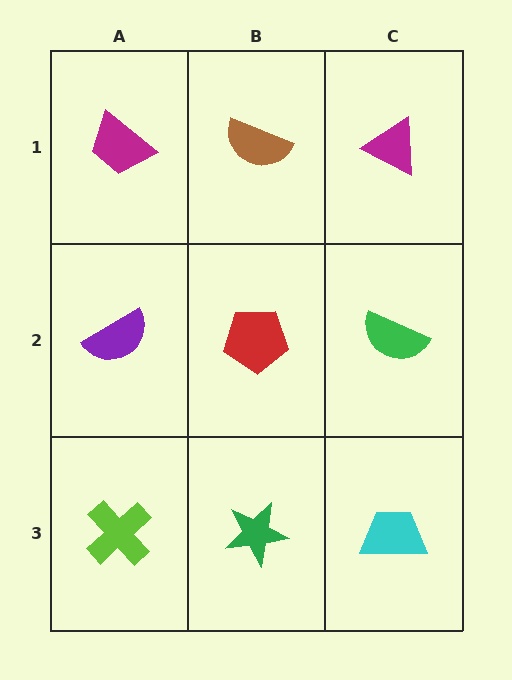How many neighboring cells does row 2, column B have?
4.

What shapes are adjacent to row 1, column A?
A purple semicircle (row 2, column A), a brown semicircle (row 1, column B).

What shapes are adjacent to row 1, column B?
A red pentagon (row 2, column B), a magenta trapezoid (row 1, column A), a magenta triangle (row 1, column C).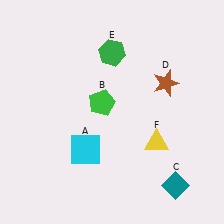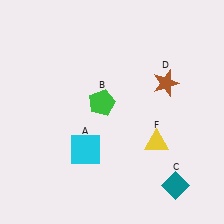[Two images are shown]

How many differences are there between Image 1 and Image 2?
There is 1 difference between the two images.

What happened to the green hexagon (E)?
The green hexagon (E) was removed in Image 2. It was in the top-left area of Image 1.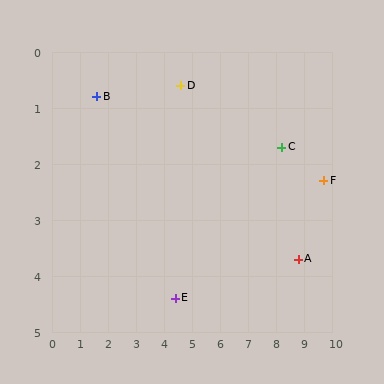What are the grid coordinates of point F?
Point F is at approximately (9.7, 2.3).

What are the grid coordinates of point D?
Point D is at approximately (4.6, 0.6).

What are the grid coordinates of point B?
Point B is at approximately (1.6, 0.8).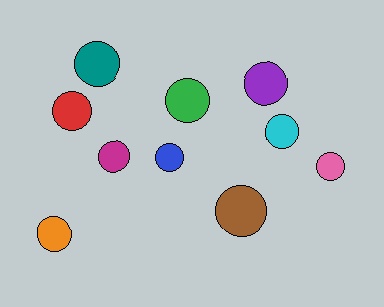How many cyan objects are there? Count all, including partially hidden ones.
There is 1 cyan object.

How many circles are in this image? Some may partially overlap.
There are 10 circles.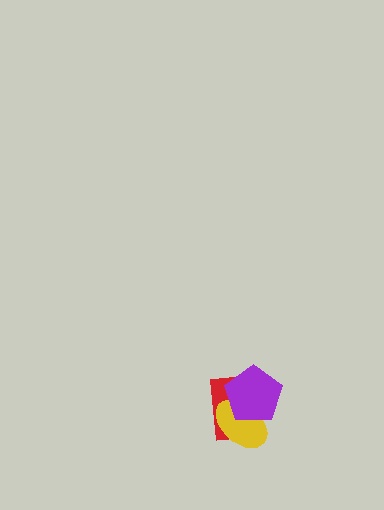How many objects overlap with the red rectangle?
2 objects overlap with the red rectangle.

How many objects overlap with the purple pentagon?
2 objects overlap with the purple pentagon.